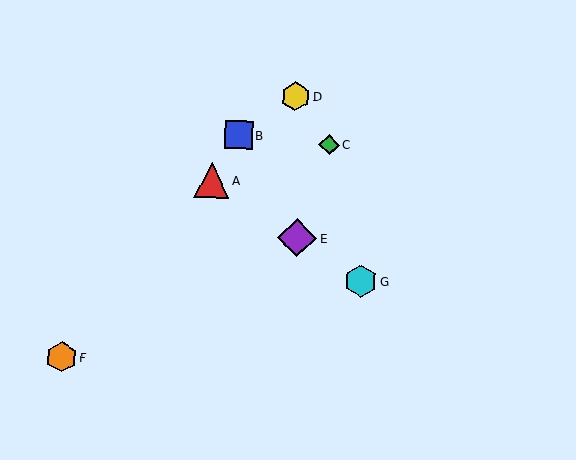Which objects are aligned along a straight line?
Objects A, E, G are aligned along a straight line.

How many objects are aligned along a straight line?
3 objects (A, E, G) are aligned along a straight line.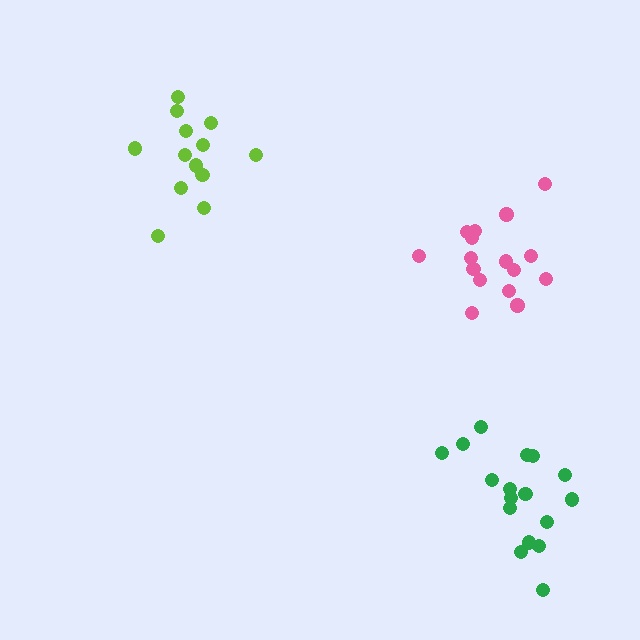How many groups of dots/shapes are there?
There are 3 groups.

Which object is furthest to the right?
The green cluster is rightmost.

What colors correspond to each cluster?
The clusters are colored: green, lime, pink.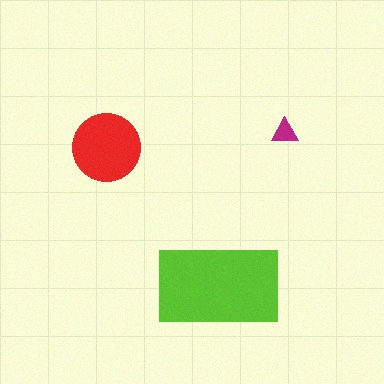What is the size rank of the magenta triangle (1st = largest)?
3rd.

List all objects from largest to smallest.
The lime rectangle, the red circle, the magenta triangle.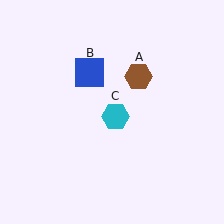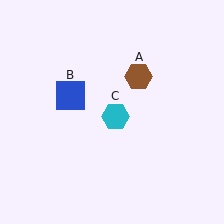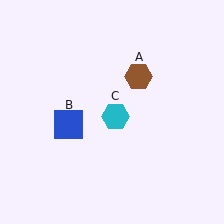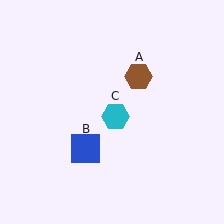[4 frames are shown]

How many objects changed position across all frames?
1 object changed position: blue square (object B).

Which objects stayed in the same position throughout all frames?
Brown hexagon (object A) and cyan hexagon (object C) remained stationary.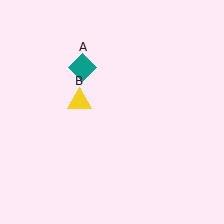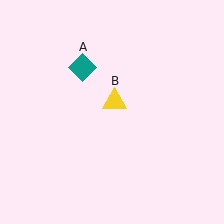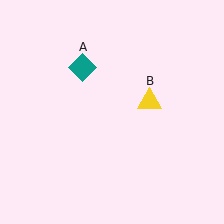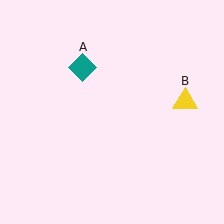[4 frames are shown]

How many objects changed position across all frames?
1 object changed position: yellow triangle (object B).